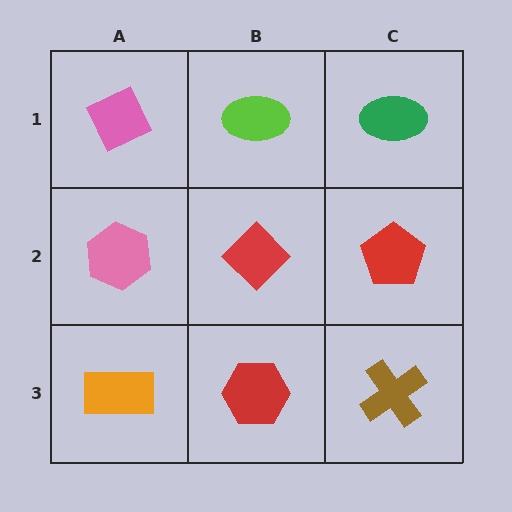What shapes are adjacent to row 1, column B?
A red diamond (row 2, column B), a pink diamond (row 1, column A), a green ellipse (row 1, column C).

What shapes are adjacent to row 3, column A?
A pink hexagon (row 2, column A), a red hexagon (row 3, column B).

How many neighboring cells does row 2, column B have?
4.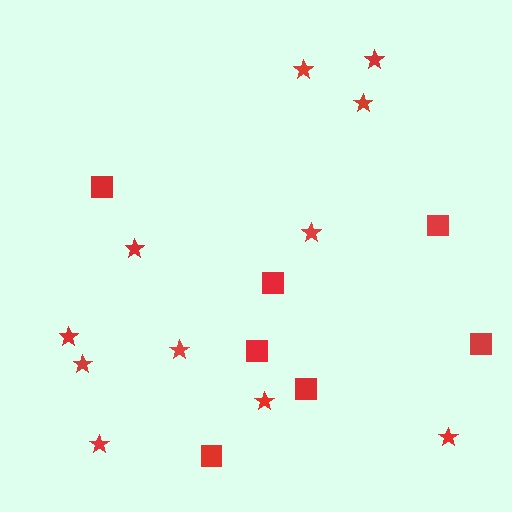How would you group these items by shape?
There are 2 groups: one group of stars (11) and one group of squares (7).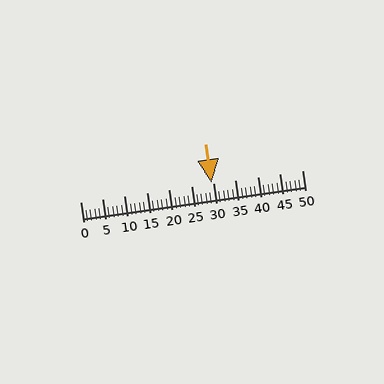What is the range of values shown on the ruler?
The ruler shows values from 0 to 50.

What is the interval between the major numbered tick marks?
The major tick marks are spaced 5 units apart.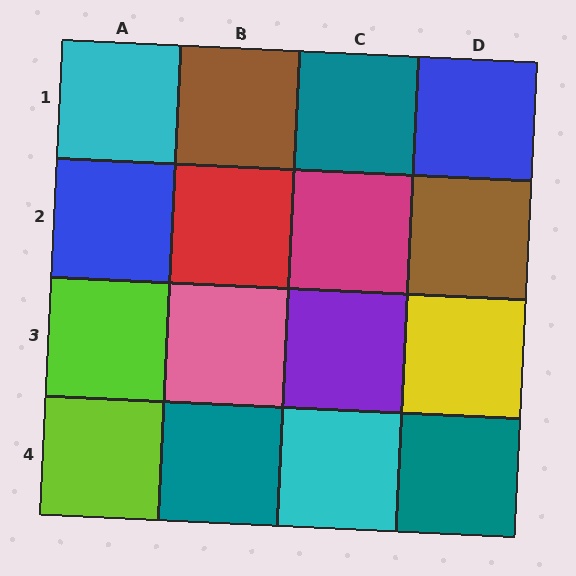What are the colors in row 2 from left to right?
Blue, red, magenta, brown.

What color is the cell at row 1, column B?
Brown.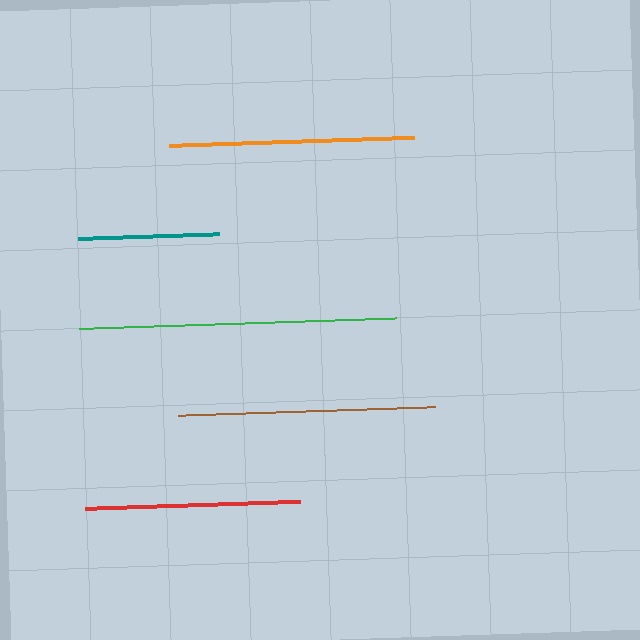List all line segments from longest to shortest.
From longest to shortest: green, brown, orange, red, teal.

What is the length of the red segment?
The red segment is approximately 215 pixels long.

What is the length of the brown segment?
The brown segment is approximately 256 pixels long.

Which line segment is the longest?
The green line is the longest at approximately 318 pixels.